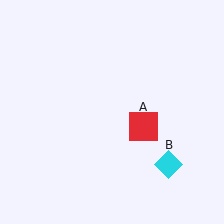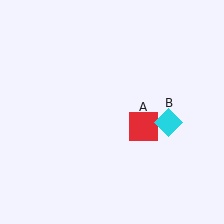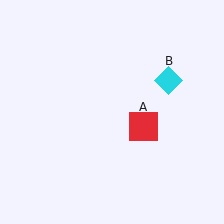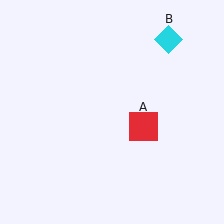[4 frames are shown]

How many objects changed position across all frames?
1 object changed position: cyan diamond (object B).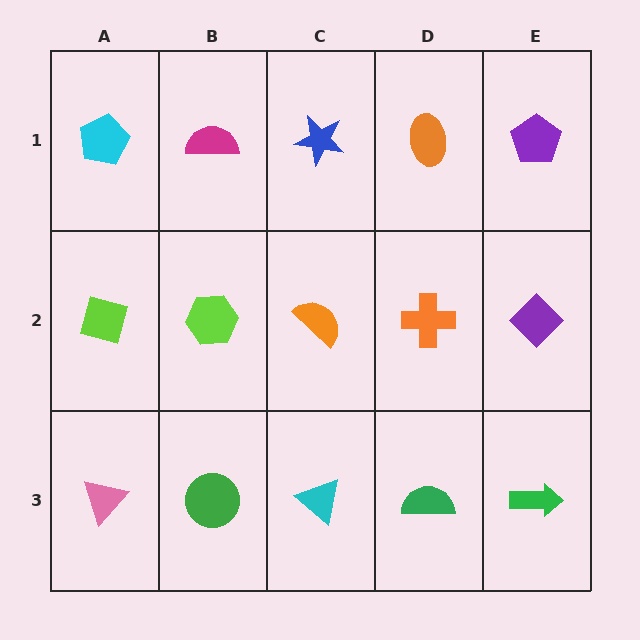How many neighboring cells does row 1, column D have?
3.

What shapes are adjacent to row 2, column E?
A purple pentagon (row 1, column E), a green arrow (row 3, column E), an orange cross (row 2, column D).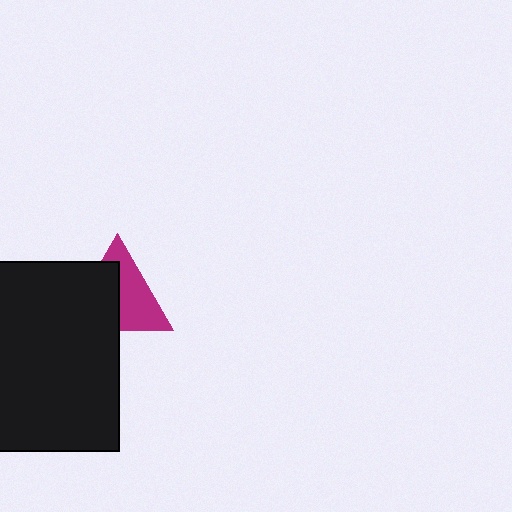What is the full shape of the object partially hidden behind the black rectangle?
The partially hidden object is a magenta triangle.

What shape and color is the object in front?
The object in front is a black rectangle.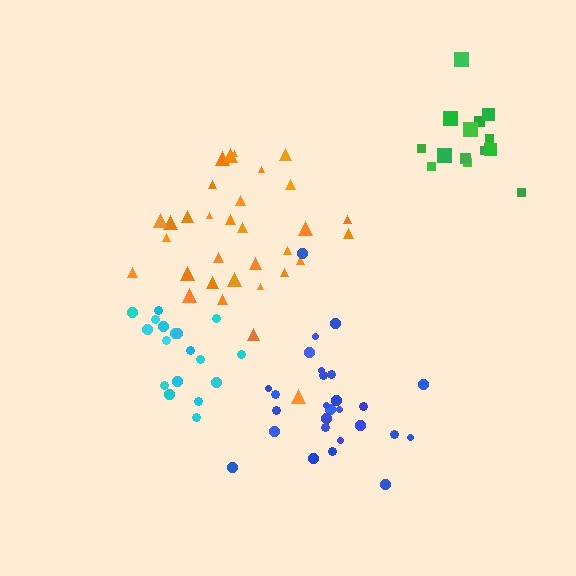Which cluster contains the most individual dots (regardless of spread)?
Orange (32).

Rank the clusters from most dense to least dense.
green, cyan, blue, orange.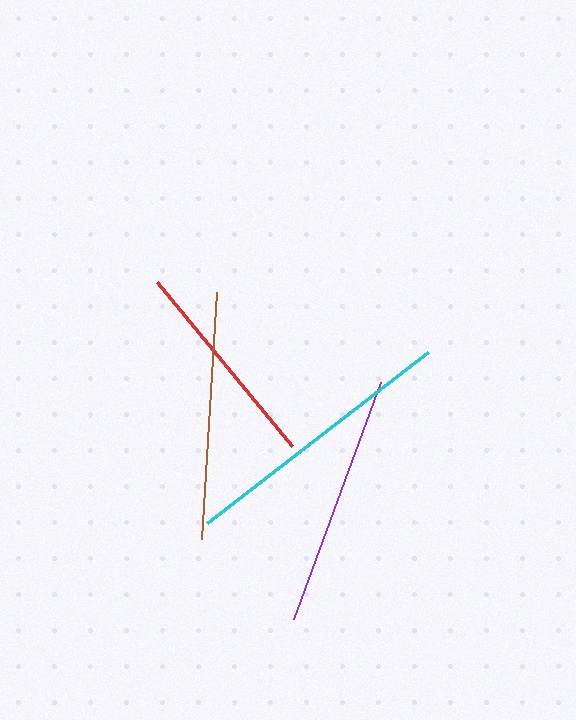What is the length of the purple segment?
The purple segment is approximately 253 pixels long.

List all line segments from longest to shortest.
From longest to shortest: cyan, purple, brown, red.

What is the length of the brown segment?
The brown segment is approximately 248 pixels long.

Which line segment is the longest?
The cyan line is the longest at approximately 279 pixels.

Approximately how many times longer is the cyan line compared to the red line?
The cyan line is approximately 1.3 times the length of the red line.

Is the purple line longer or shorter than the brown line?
The purple line is longer than the brown line.